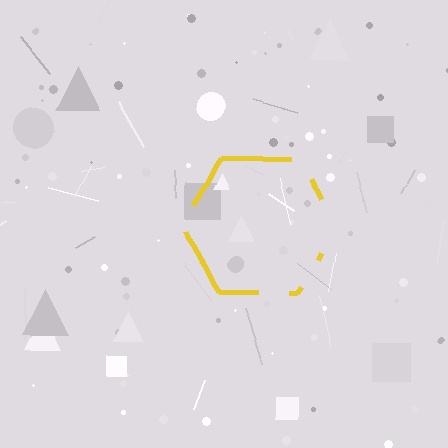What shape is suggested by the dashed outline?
The dashed outline suggests a hexagon.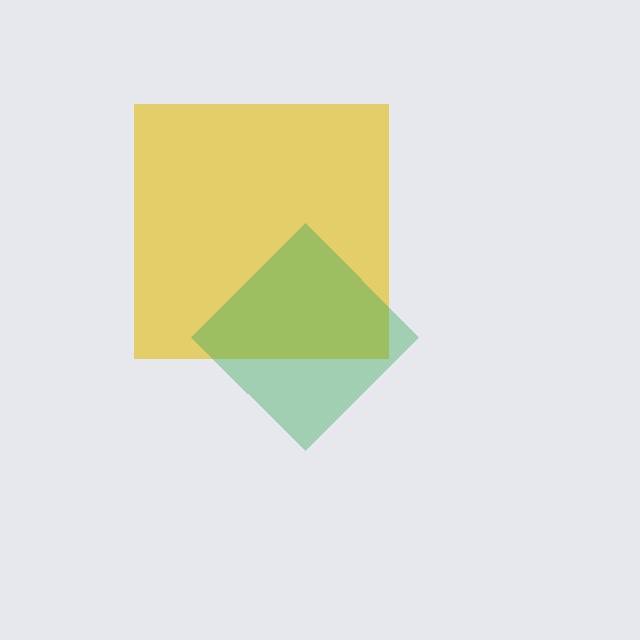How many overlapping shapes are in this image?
There are 2 overlapping shapes in the image.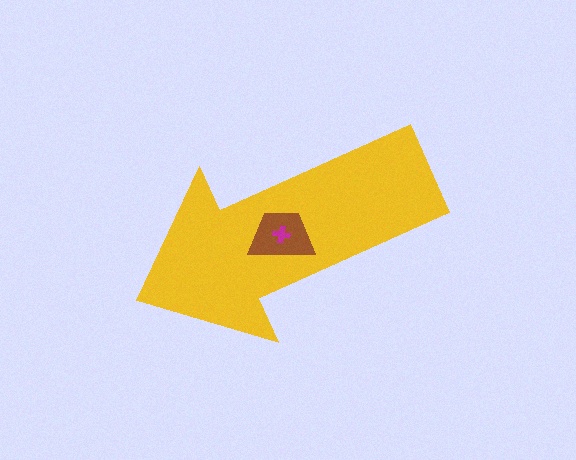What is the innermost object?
The magenta cross.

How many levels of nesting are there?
3.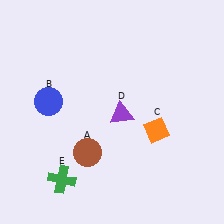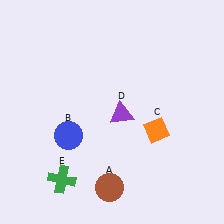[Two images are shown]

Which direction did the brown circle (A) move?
The brown circle (A) moved down.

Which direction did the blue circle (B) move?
The blue circle (B) moved down.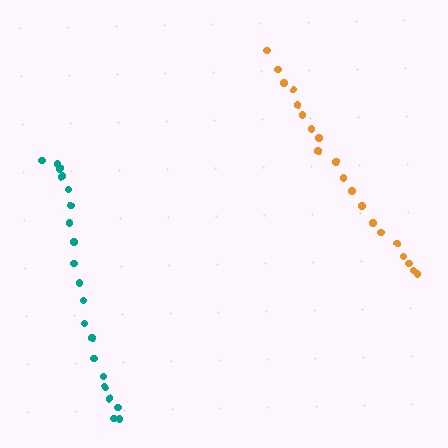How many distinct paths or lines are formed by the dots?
There are 2 distinct paths.